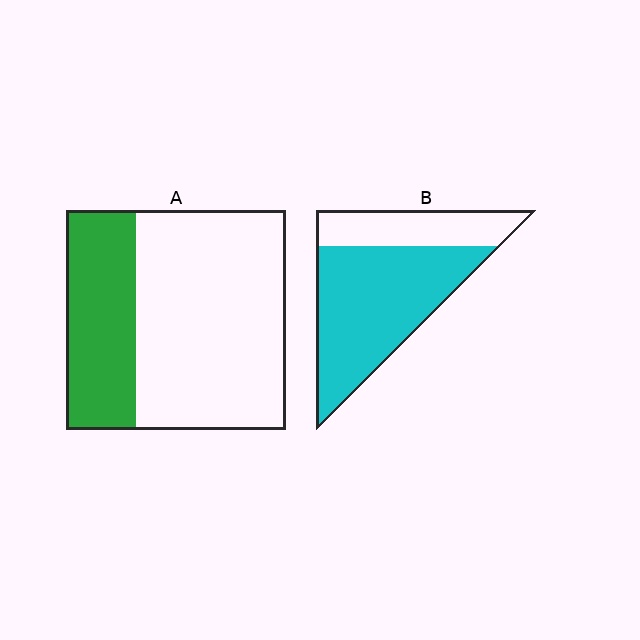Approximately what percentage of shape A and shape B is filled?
A is approximately 30% and B is approximately 70%.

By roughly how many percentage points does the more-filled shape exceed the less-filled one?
By roughly 40 percentage points (B over A).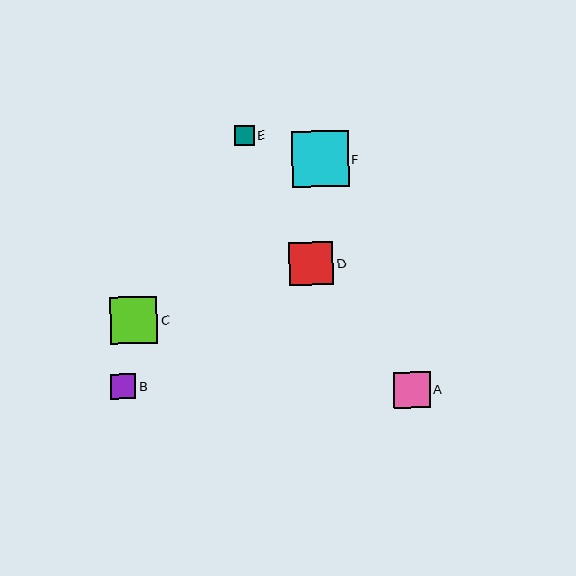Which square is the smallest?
Square E is the smallest with a size of approximately 20 pixels.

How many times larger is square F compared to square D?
Square F is approximately 1.3 times the size of square D.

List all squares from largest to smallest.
From largest to smallest: F, C, D, A, B, E.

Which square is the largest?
Square F is the largest with a size of approximately 56 pixels.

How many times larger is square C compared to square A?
Square C is approximately 1.3 times the size of square A.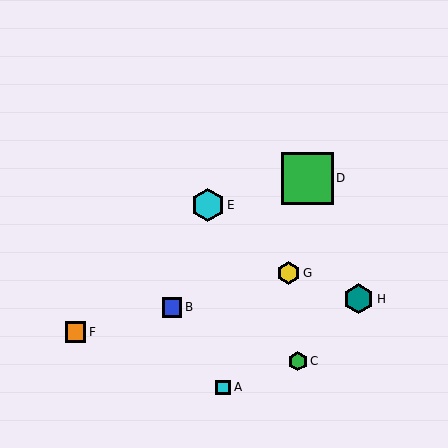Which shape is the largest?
The green square (labeled D) is the largest.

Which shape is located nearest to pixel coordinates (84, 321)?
The orange square (labeled F) at (76, 332) is nearest to that location.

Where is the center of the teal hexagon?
The center of the teal hexagon is at (358, 299).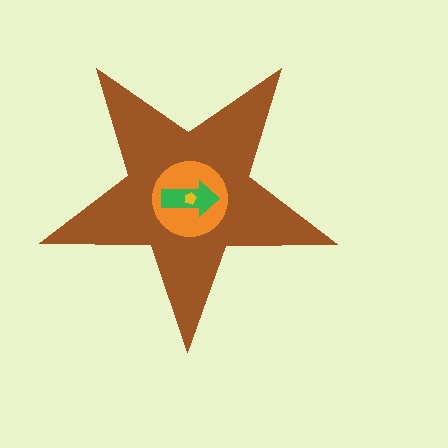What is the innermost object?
The yellow pentagon.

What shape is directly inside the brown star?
The orange circle.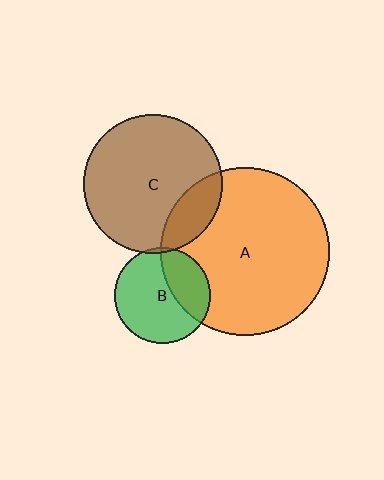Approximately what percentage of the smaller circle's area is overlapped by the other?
Approximately 35%.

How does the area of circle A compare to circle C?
Approximately 1.5 times.